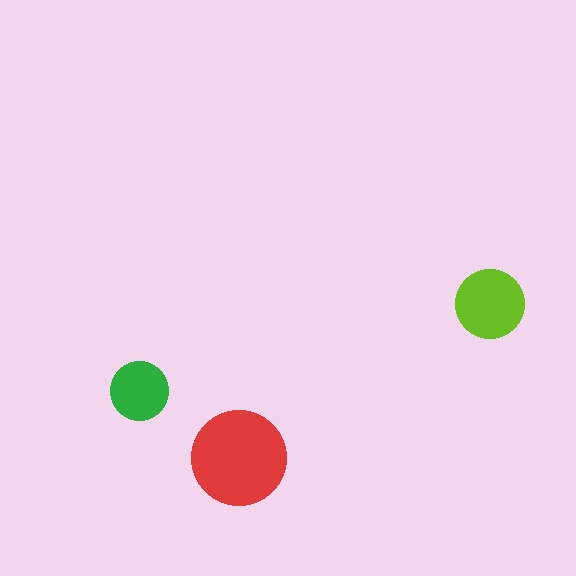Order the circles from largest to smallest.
the red one, the lime one, the green one.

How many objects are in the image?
There are 3 objects in the image.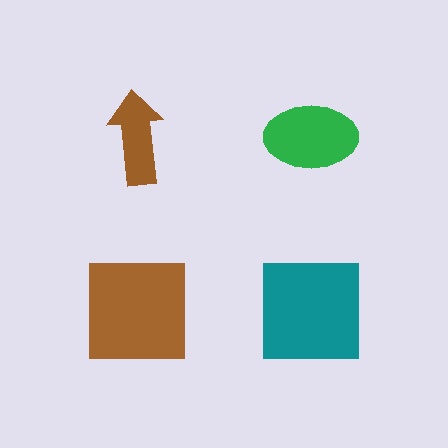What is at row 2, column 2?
A teal square.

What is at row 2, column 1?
A brown square.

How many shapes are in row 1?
2 shapes.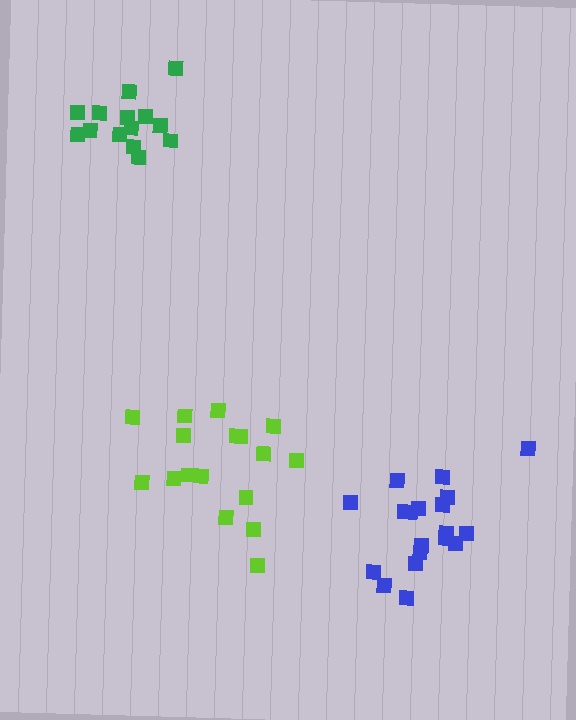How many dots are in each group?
Group 1: 14 dots, Group 2: 17 dots, Group 3: 19 dots (50 total).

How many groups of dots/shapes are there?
There are 3 groups.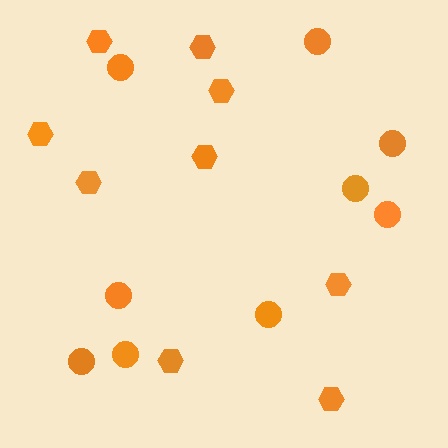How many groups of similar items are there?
There are 2 groups: one group of hexagons (9) and one group of circles (9).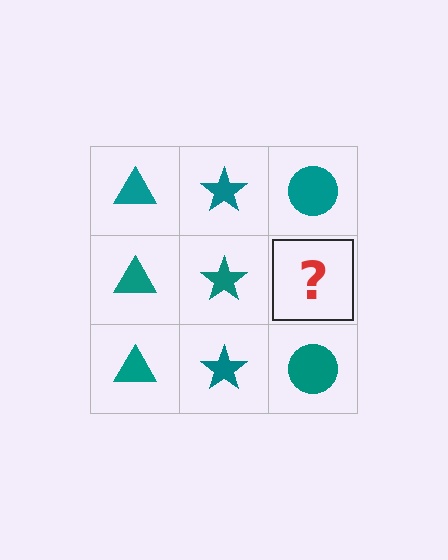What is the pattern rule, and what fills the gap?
The rule is that each column has a consistent shape. The gap should be filled with a teal circle.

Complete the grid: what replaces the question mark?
The question mark should be replaced with a teal circle.